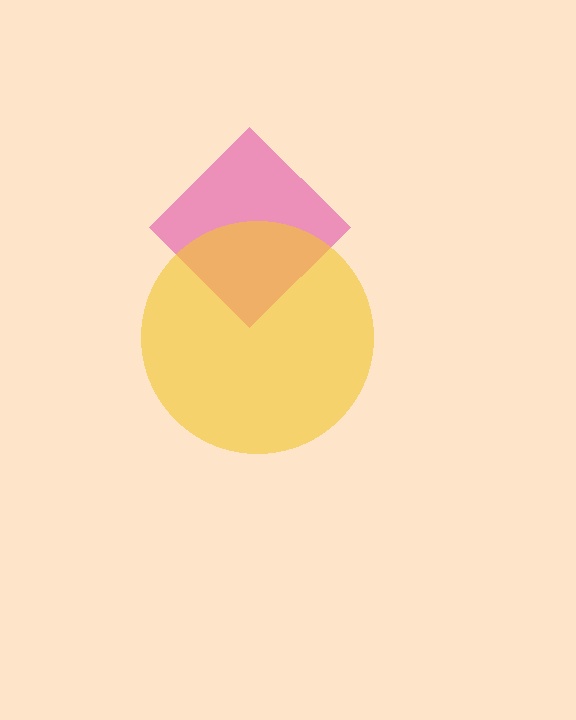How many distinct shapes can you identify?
There are 2 distinct shapes: a magenta diamond, a yellow circle.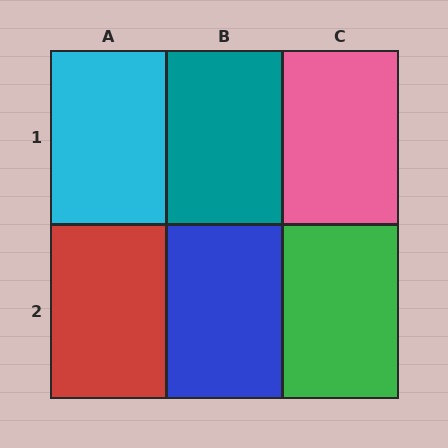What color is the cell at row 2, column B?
Blue.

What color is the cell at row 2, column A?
Red.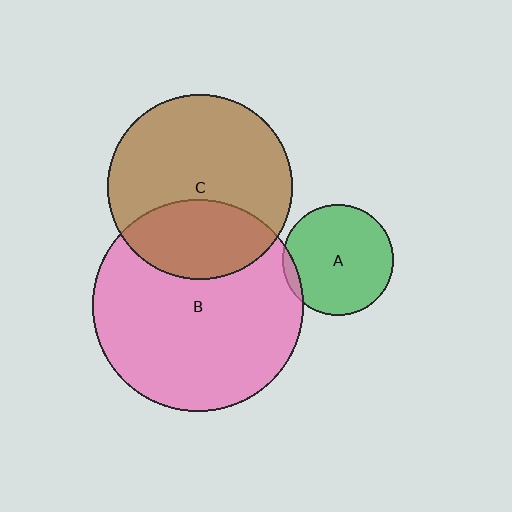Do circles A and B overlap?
Yes.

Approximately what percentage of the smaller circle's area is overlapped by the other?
Approximately 5%.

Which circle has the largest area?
Circle B (pink).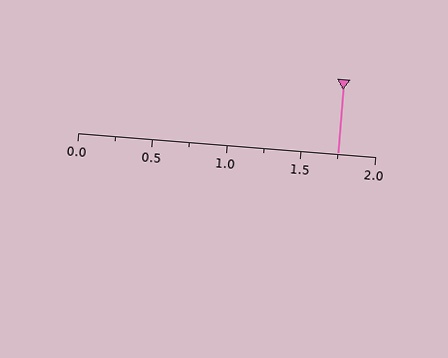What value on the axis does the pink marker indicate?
The marker indicates approximately 1.75.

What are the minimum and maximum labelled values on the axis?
The axis runs from 0.0 to 2.0.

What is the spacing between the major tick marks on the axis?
The major ticks are spaced 0.5 apart.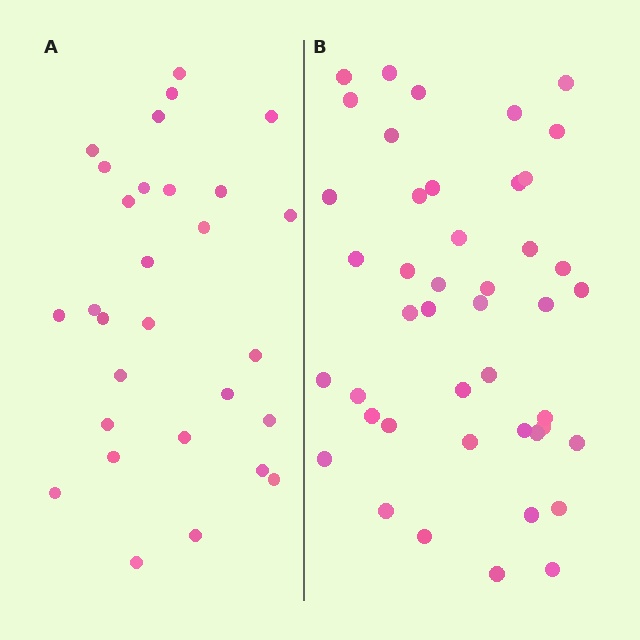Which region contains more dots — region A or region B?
Region B (the right region) has more dots.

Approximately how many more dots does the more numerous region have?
Region B has approximately 15 more dots than region A.